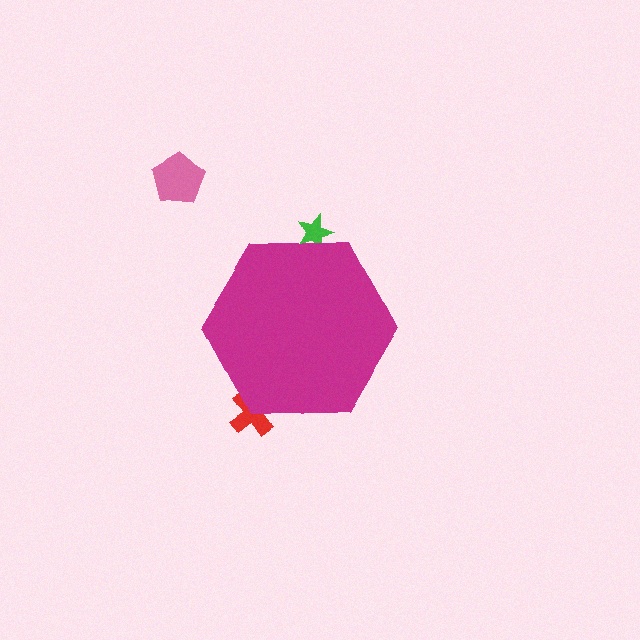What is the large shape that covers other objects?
A magenta hexagon.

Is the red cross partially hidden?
Yes, the red cross is partially hidden behind the magenta hexagon.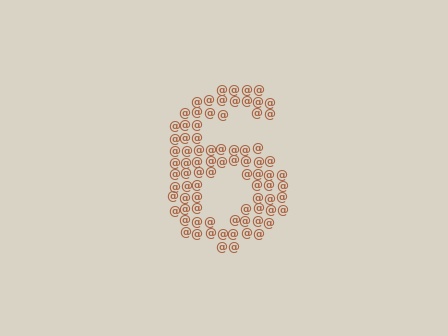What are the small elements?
The small elements are at signs.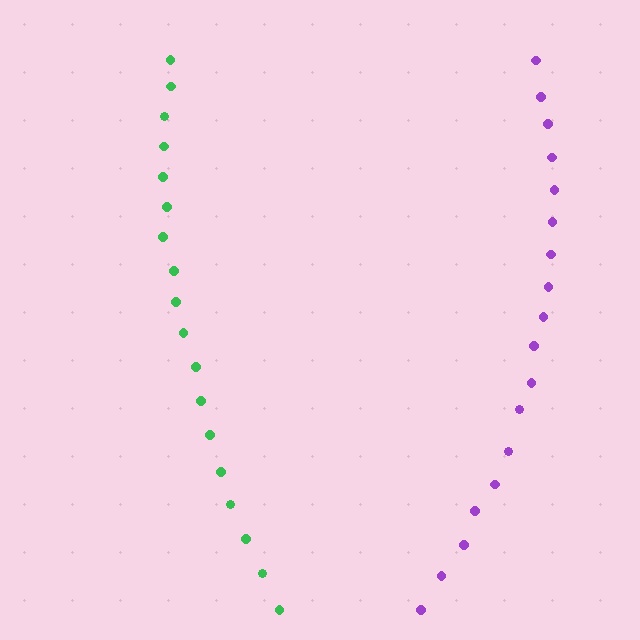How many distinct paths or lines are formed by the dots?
There are 2 distinct paths.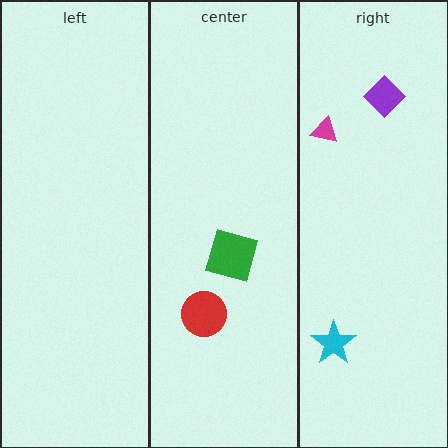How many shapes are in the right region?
3.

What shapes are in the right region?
The cyan star, the purple diamond, the magenta triangle.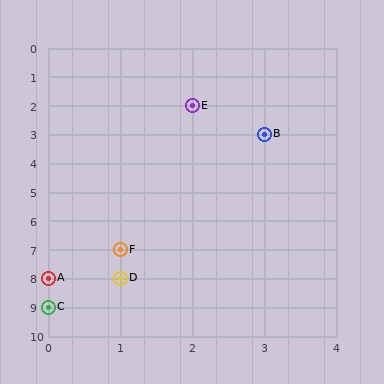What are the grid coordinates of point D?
Point D is at grid coordinates (1, 8).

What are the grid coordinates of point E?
Point E is at grid coordinates (2, 2).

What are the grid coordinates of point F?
Point F is at grid coordinates (1, 7).